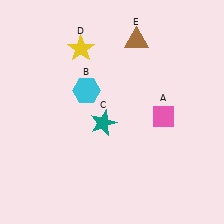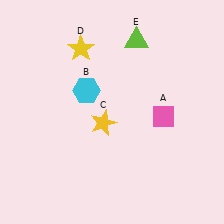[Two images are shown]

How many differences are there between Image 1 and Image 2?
There are 2 differences between the two images.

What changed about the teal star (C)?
In Image 1, C is teal. In Image 2, it changed to yellow.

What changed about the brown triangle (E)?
In Image 1, E is brown. In Image 2, it changed to lime.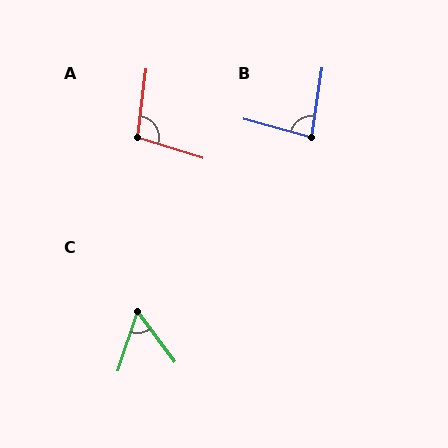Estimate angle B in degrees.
Approximately 84 degrees.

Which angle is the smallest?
C, at approximately 55 degrees.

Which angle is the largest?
A, at approximately 100 degrees.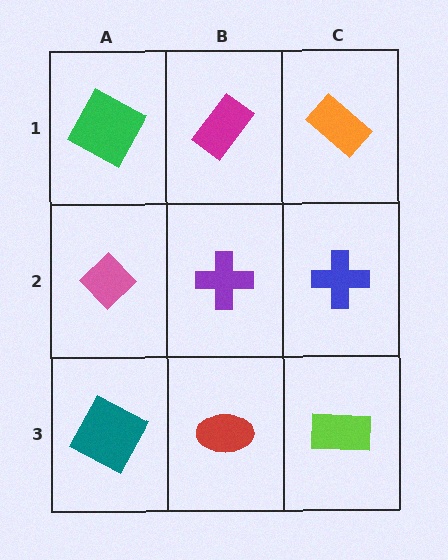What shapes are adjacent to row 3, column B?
A purple cross (row 2, column B), a teal square (row 3, column A), a lime rectangle (row 3, column C).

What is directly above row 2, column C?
An orange rectangle.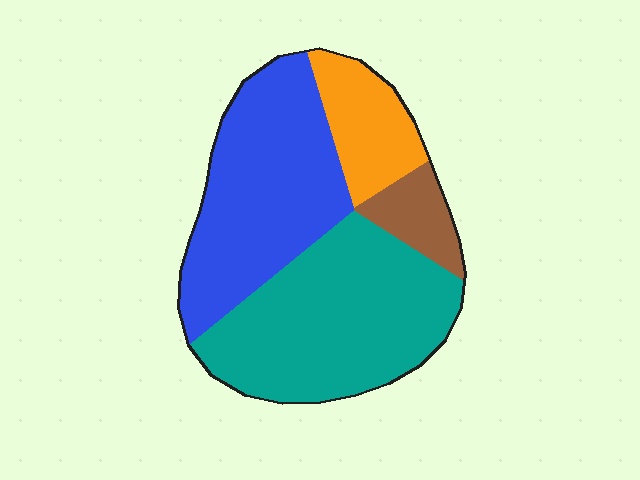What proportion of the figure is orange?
Orange covers around 15% of the figure.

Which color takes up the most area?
Teal, at roughly 40%.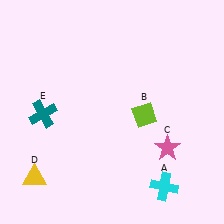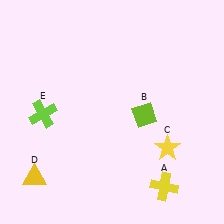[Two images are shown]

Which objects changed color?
A changed from cyan to yellow. C changed from pink to yellow. E changed from teal to lime.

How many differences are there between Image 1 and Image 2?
There are 3 differences between the two images.